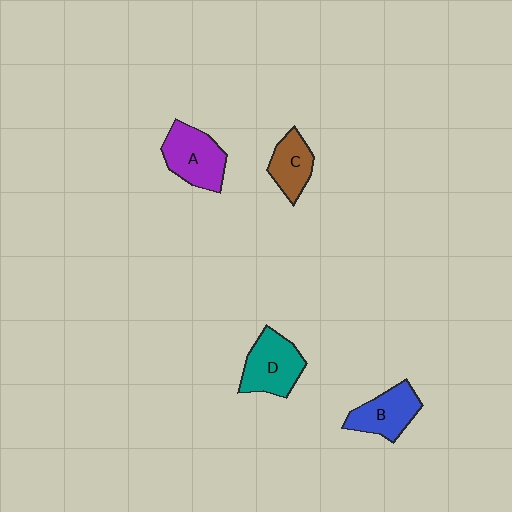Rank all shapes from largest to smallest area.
From largest to smallest: A (purple), D (teal), B (blue), C (brown).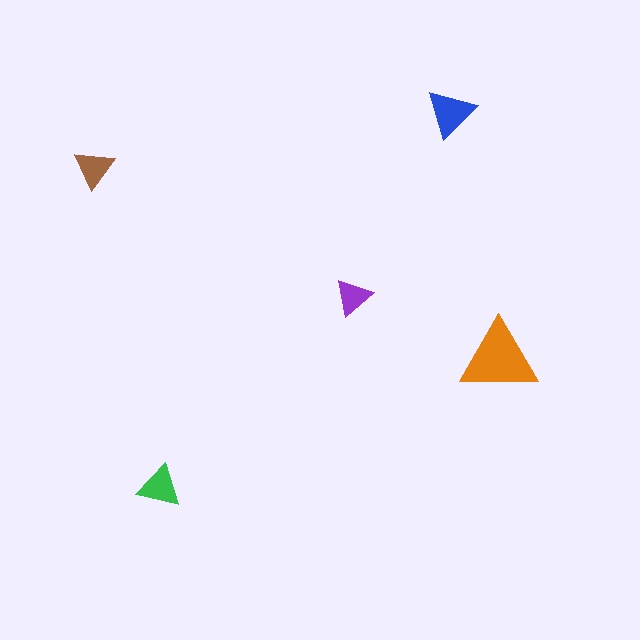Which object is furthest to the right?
The orange triangle is rightmost.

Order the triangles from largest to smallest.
the orange one, the blue one, the green one, the brown one, the purple one.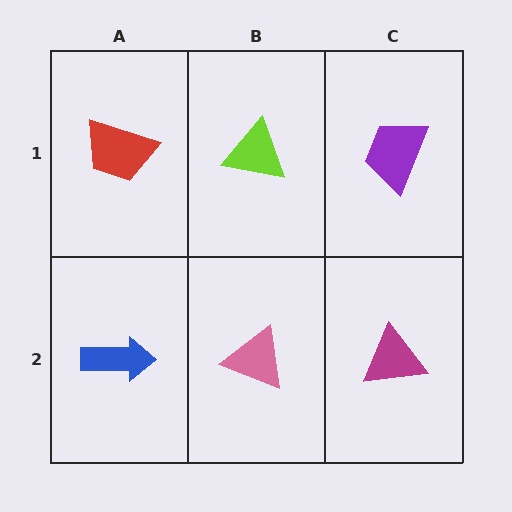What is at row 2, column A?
A blue arrow.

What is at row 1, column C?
A purple trapezoid.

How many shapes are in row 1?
3 shapes.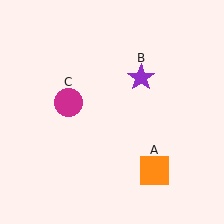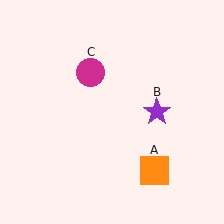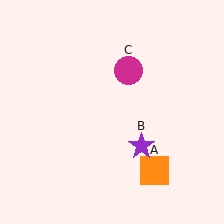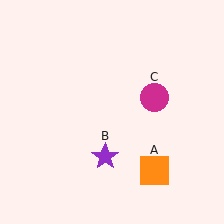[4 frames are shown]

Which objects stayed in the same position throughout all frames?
Orange square (object A) remained stationary.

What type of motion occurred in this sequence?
The purple star (object B), magenta circle (object C) rotated clockwise around the center of the scene.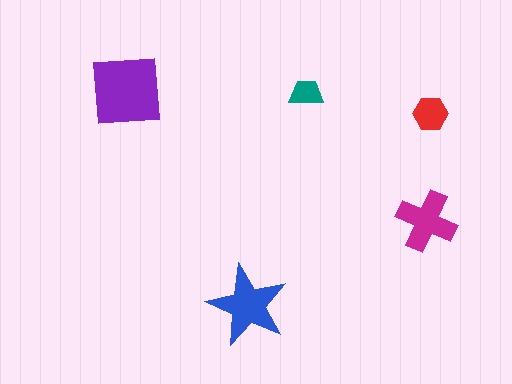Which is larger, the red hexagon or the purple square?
The purple square.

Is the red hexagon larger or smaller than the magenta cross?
Smaller.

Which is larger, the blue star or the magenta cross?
The blue star.